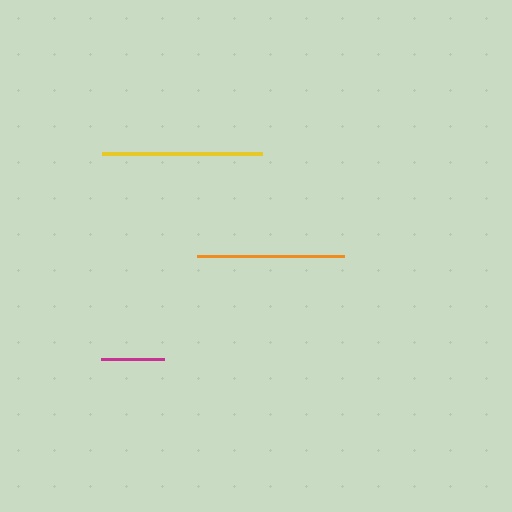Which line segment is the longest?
The yellow line is the longest at approximately 161 pixels.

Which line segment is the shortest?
The magenta line is the shortest at approximately 62 pixels.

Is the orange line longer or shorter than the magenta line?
The orange line is longer than the magenta line.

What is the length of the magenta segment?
The magenta segment is approximately 62 pixels long.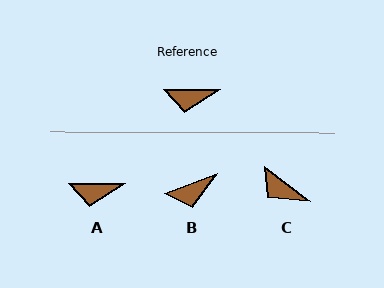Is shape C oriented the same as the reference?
No, it is off by about 37 degrees.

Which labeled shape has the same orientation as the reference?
A.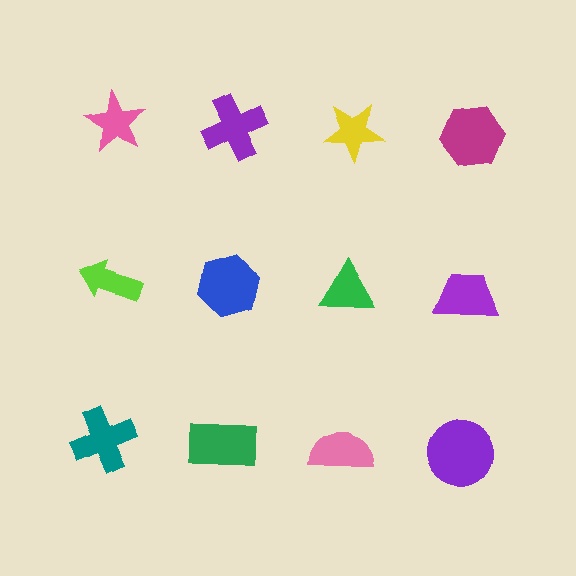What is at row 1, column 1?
A pink star.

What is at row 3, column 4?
A purple circle.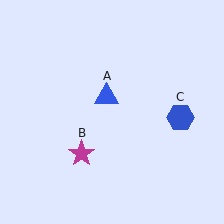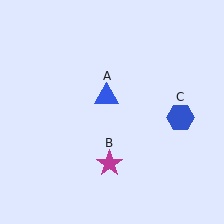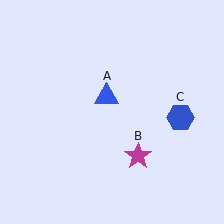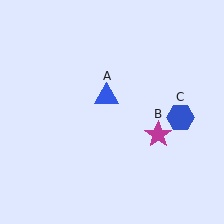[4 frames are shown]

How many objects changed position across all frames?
1 object changed position: magenta star (object B).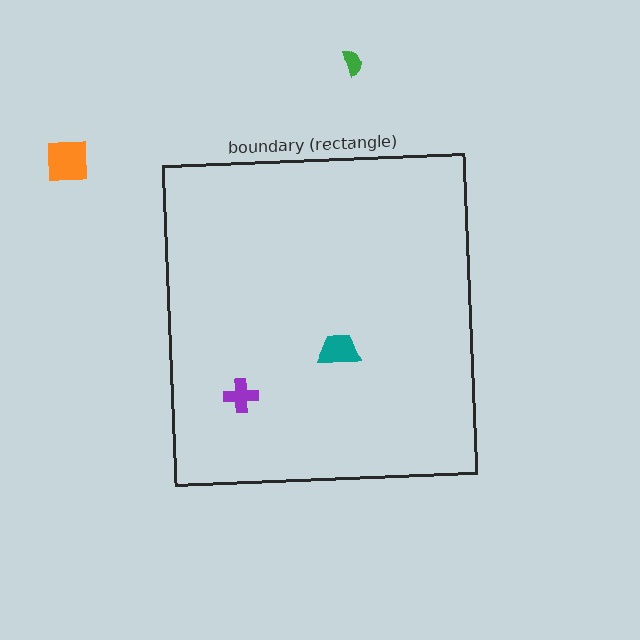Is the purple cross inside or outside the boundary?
Inside.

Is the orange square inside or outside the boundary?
Outside.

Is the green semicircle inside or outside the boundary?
Outside.